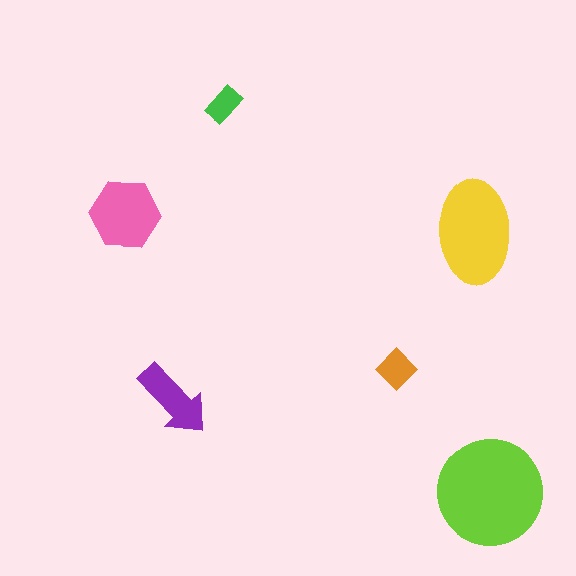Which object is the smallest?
The green rectangle.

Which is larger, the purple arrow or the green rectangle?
The purple arrow.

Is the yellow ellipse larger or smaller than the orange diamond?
Larger.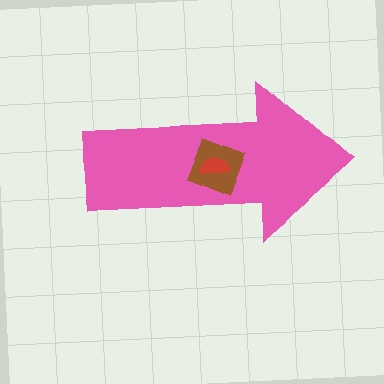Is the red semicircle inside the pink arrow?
Yes.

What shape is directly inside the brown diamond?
The red semicircle.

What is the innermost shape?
The red semicircle.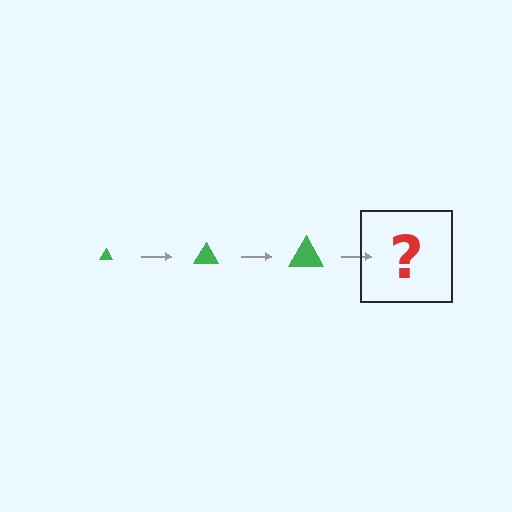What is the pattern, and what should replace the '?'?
The pattern is that the triangle gets progressively larger each step. The '?' should be a green triangle, larger than the previous one.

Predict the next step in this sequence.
The next step is a green triangle, larger than the previous one.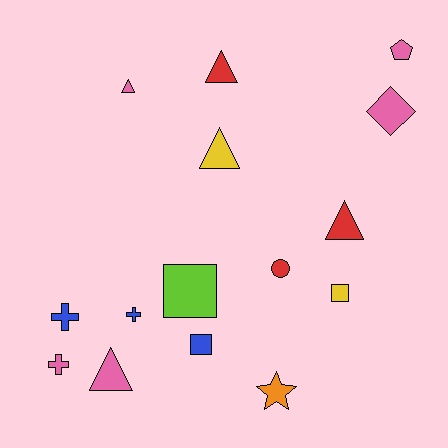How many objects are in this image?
There are 15 objects.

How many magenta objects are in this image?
There are no magenta objects.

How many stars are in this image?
There is 1 star.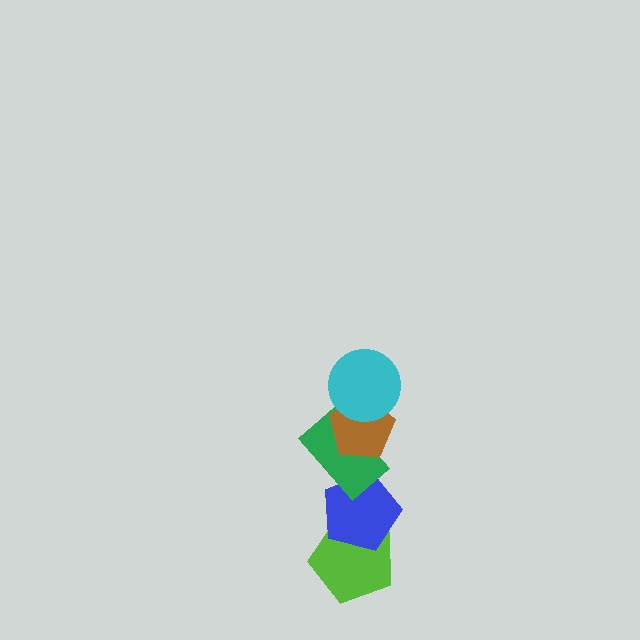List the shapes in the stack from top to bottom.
From top to bottom: the cyan circle, the brown pentagon, the green rectangle, the blue pentagon, the lime pentagon.